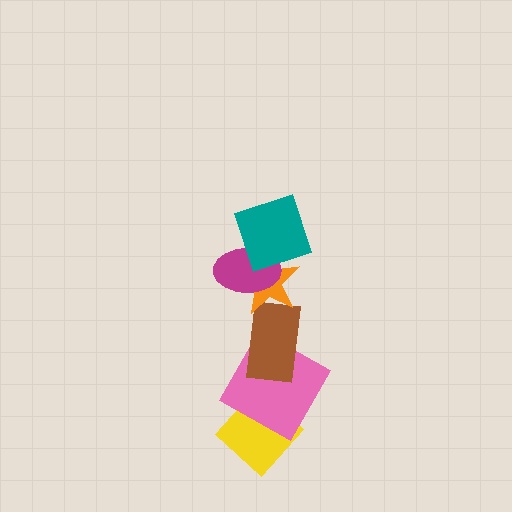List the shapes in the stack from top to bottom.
From top to bottom: the teal square, the magenta ellipse, the orange star, the brown rectangle, the pink square, the yellow diamond.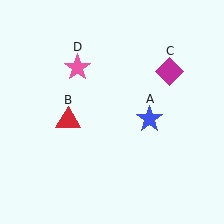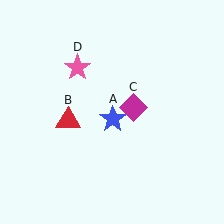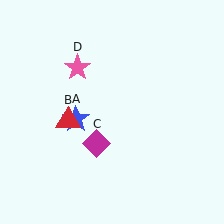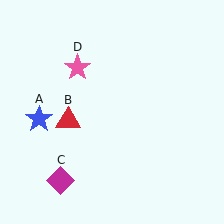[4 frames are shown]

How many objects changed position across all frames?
2 objects changed position: blue star (object A), magenta diamond (object C).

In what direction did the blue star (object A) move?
The blue star (object A) moved left.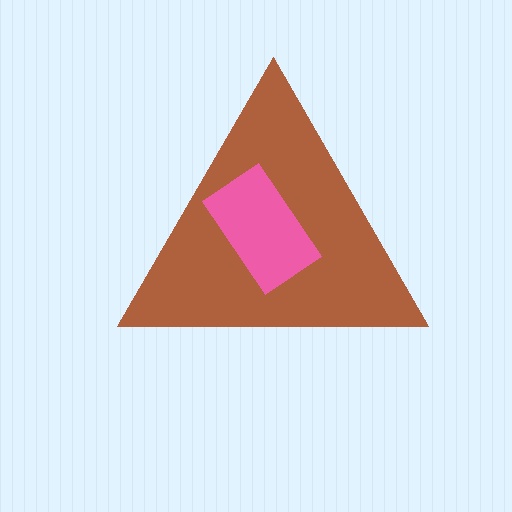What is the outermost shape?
The brown triangle.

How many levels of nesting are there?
2.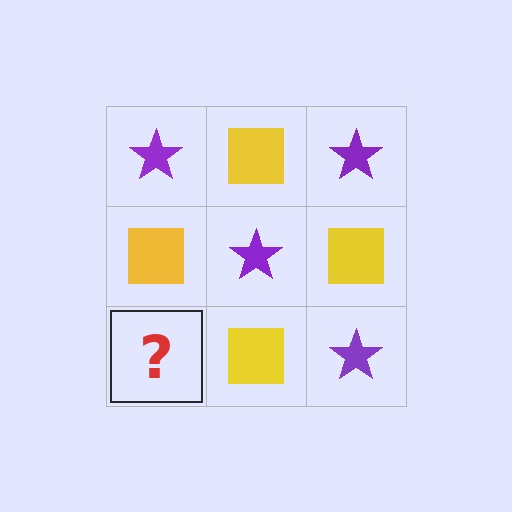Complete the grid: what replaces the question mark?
The question mark should be replaced with a purple star.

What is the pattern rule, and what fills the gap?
The rule is that it alternates purple star and yellow square in a checkerboard pattern. The gap should be filled with a purple star.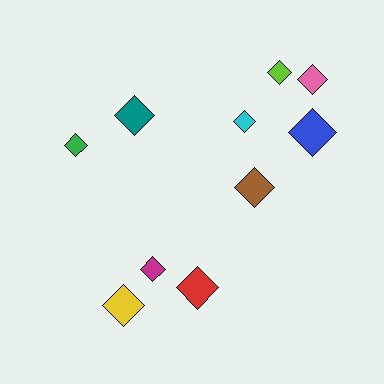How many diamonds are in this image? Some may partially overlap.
There are 10 diamonds.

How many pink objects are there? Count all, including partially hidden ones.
There is 1 pink object.